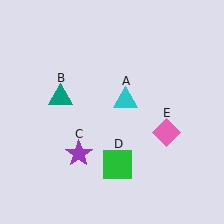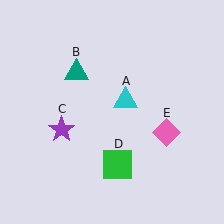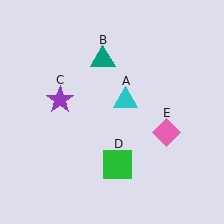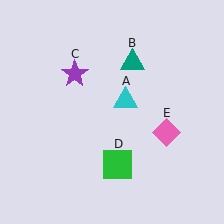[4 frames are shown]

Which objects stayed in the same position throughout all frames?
Cyan triangle (object A) and green square (object D) and pink diamond (object E) remained stationary.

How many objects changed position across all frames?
2 objects changed position: teal triangle (object B), purple star (object C).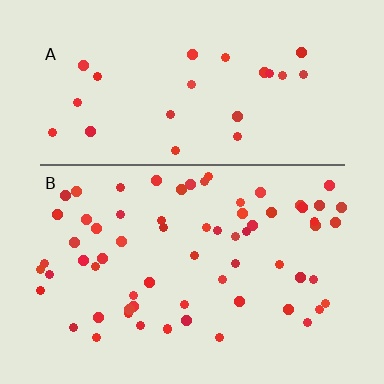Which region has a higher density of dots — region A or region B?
B (the bottom).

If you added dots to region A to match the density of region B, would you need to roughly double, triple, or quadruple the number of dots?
Approximately triple.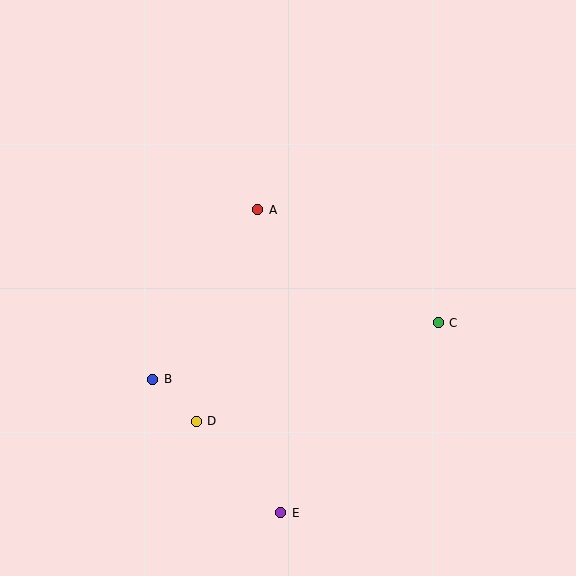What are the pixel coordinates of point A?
Point A is at (258, 210).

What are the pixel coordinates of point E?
Point E is at (281, 513).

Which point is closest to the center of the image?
Point A at (258, 210) is closest to the center.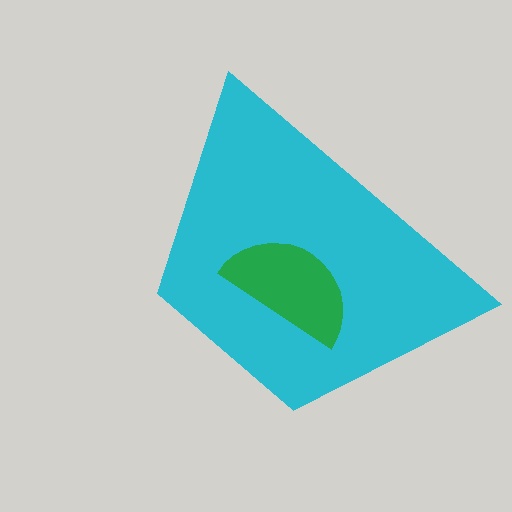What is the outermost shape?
The cyan trapezoid.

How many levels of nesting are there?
2.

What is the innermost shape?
The green semicircle.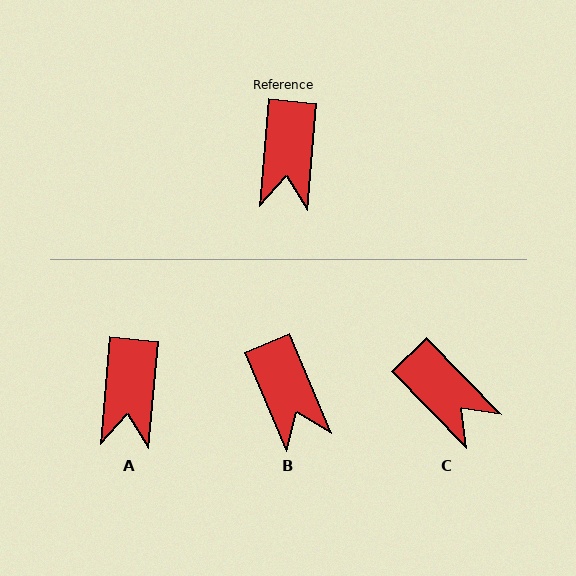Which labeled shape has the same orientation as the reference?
A.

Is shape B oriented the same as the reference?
No, it is off by about 28 degrees.